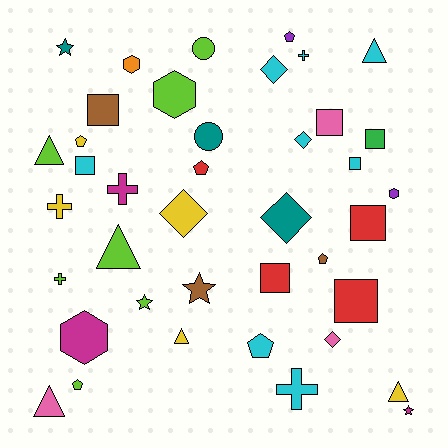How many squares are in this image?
There are 8 squares.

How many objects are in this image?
There are 40 objects.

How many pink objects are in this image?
There are 3 pink objects.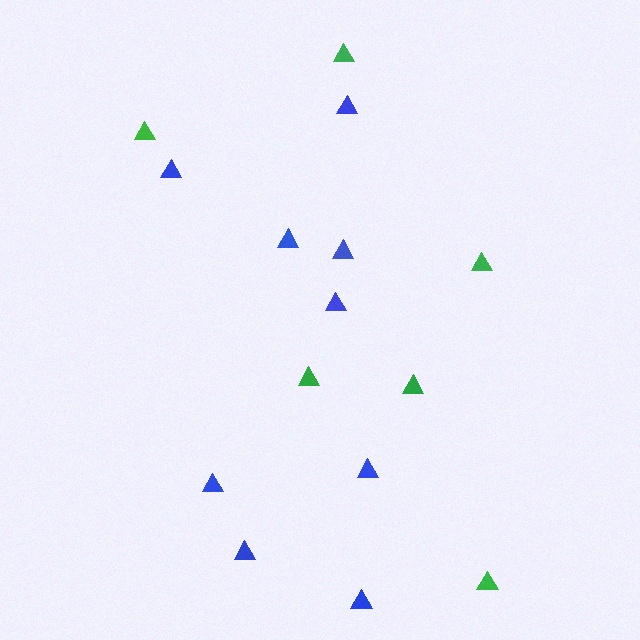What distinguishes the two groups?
There are 2 groups: one group of green triangles (6) and one group of blue triangles (9).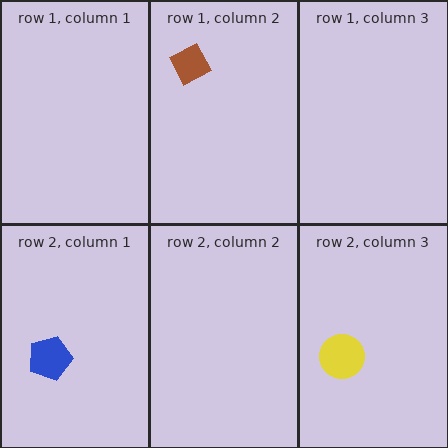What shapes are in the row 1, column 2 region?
The brown square.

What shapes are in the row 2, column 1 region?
The blue pentagon.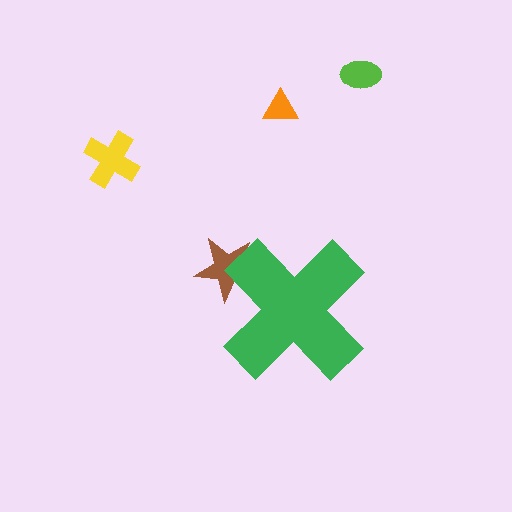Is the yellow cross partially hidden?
No, the yellow cross is fully visible.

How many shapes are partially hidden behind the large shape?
1 shape is partially hidden.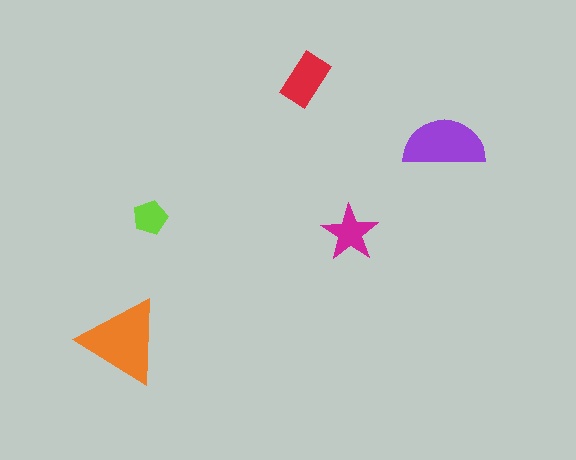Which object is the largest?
The orange triangle.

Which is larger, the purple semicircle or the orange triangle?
The orange triangle.